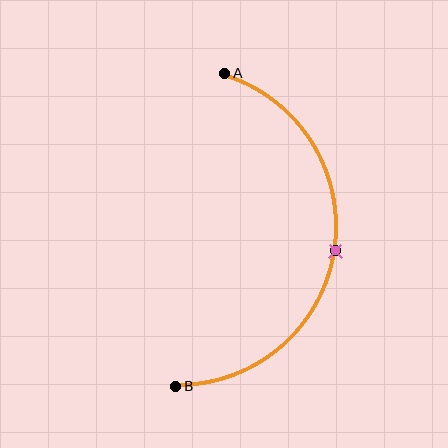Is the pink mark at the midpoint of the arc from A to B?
Yes. The pink mark lies on the arc at equal arc-length from both A and B — it is the arc midpoint.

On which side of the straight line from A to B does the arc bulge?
The arc bulges to the right of the straight line connecting A and B.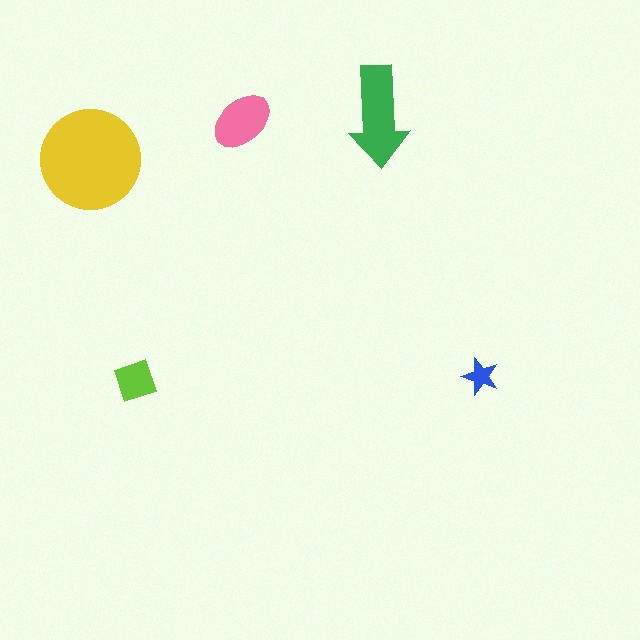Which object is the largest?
The yellow circle.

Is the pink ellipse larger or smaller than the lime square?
Larger.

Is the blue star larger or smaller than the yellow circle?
Smaller.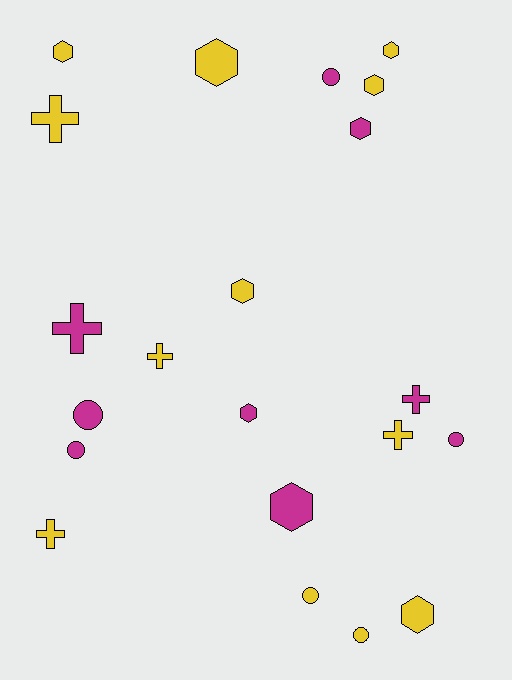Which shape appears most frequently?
Hexagon, with 9 objects.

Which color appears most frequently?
Yellow, with 12 objects.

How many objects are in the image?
There are 21 objects.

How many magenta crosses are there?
There are 2 magenta crosses.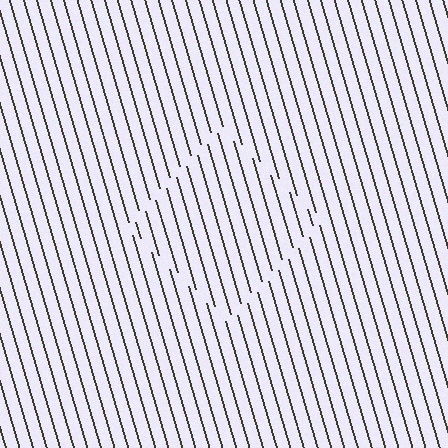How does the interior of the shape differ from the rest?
The interior of the shape contains the same grating, shifted by half a period — the contour is defined by the phase discontinuity where line-ends from the inner and outer gratings abut.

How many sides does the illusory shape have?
4 sides — the line-ends trace a square.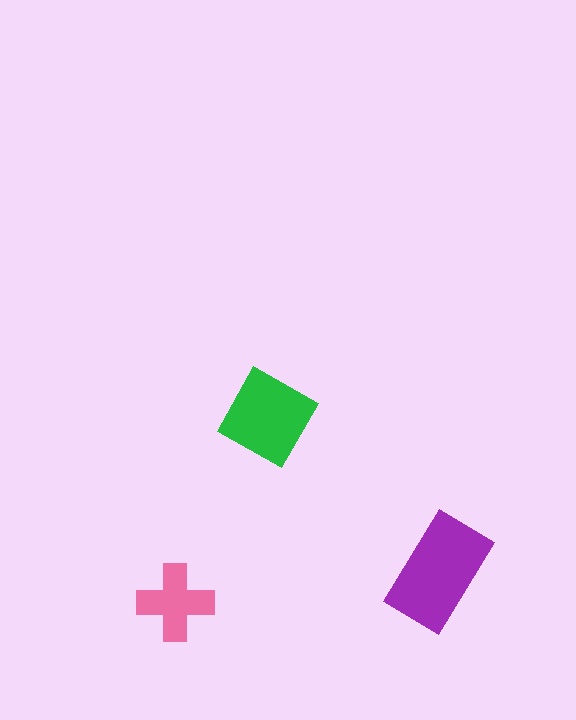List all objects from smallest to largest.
The pink cross, the green diamond, the purple rectangle.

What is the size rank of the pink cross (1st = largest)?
3rd.